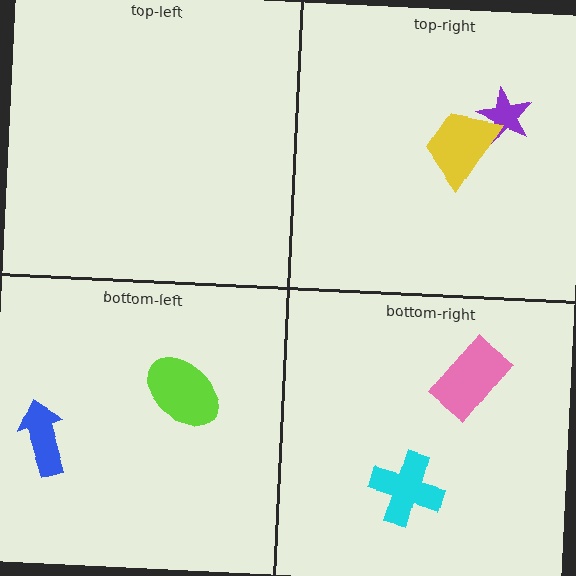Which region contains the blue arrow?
The bottom-left region.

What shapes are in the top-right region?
The purple star, the yellow trapezoid.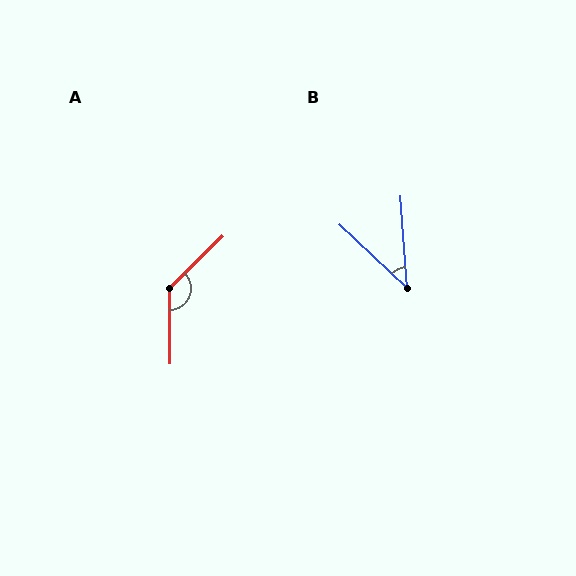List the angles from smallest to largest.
B (43°), A (134°).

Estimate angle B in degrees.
Approximately 43 degrees.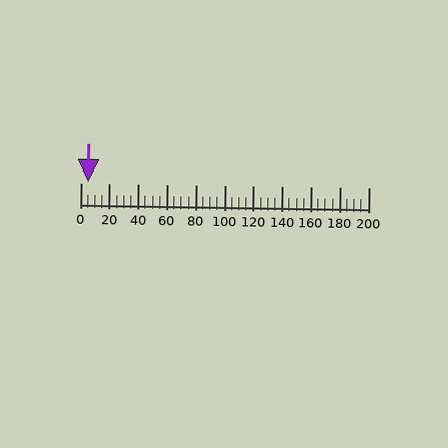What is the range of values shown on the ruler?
The ruler shows values from 0 to 200.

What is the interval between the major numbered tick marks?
The major tick marks are spaced 20 units apart.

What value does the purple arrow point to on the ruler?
The purple arrow points to approximately 6.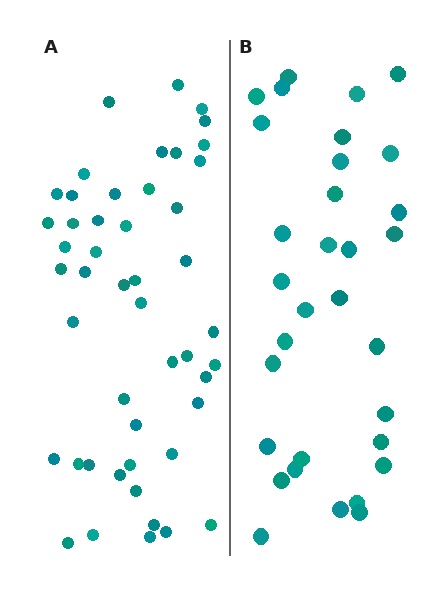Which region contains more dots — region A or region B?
Region A (the left region) has more dots.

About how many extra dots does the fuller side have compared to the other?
Region A has approximately 15 more dots than region B.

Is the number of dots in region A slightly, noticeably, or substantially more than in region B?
Region A has substantially more. The ratio is roughly 1.5 to 1.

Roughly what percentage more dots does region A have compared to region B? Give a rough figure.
About 50% more.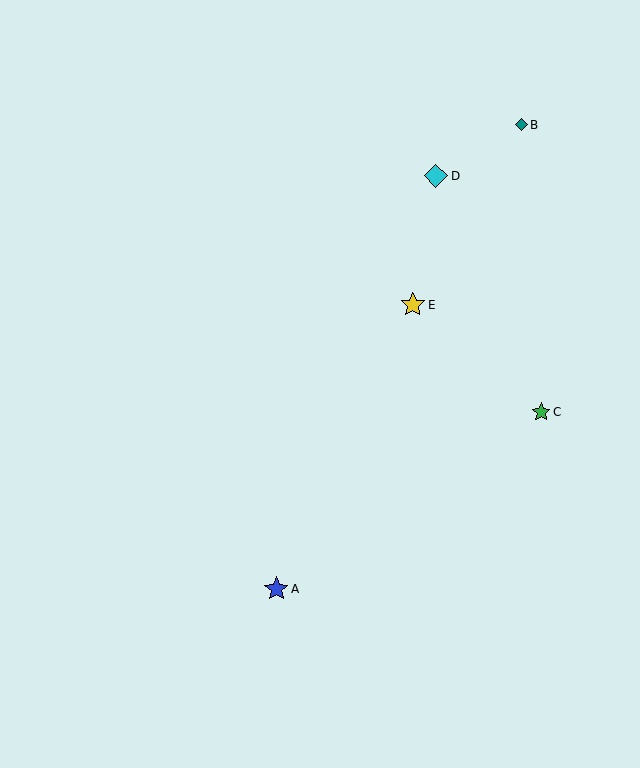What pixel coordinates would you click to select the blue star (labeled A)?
Click at (276, 589) to select the blue star A.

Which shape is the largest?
The yellow star (labeled E) is the largest.